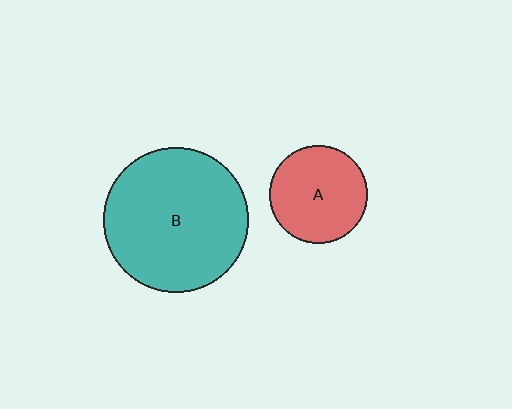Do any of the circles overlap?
No, none of the circles overlap.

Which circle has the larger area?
Circle B (teal).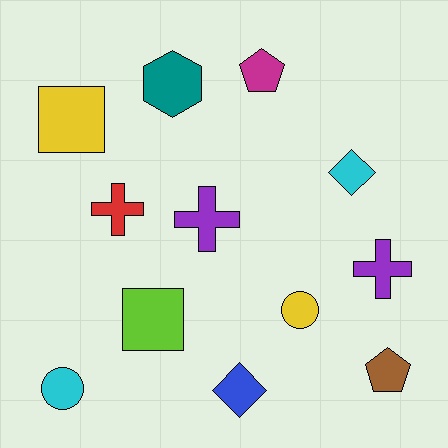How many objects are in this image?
There are 12 objects.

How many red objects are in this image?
There is 1 red object.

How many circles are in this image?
There are 2 circles.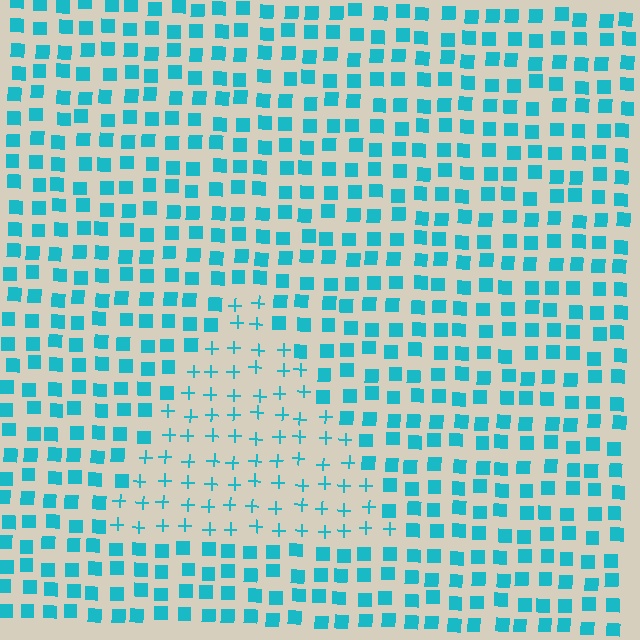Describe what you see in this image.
The image is filled with small cyan elements arranged in a uniform grid. A triangle-shaped region contains plus signs, while the surrounding area contains squares. The boundary is defined purely by the change in element shape.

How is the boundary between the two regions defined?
The boundary is defined by a change in element shape: plus signs inside vs. squares outside. All elements share the same color and spacing.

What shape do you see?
I see a triangle.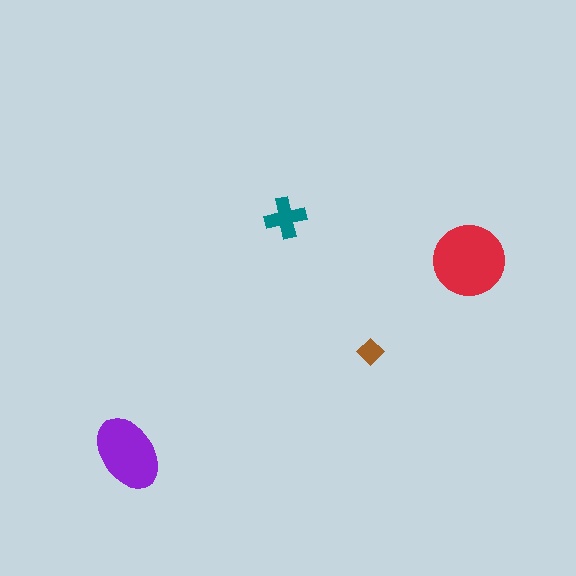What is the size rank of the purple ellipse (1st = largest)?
2nd.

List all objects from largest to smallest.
The red circle, the purple ellipse, the teal cross, the brown diamond.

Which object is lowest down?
The purple ellipse is bottommost.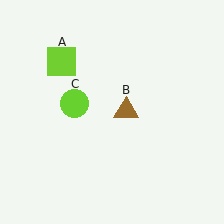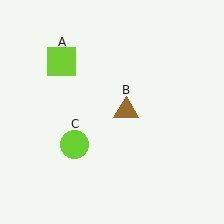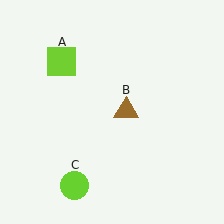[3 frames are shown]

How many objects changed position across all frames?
1 object changed position: lime circle (object C).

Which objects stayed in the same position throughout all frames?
Lime square (object A) and brown triangle (object B) remained stationary.